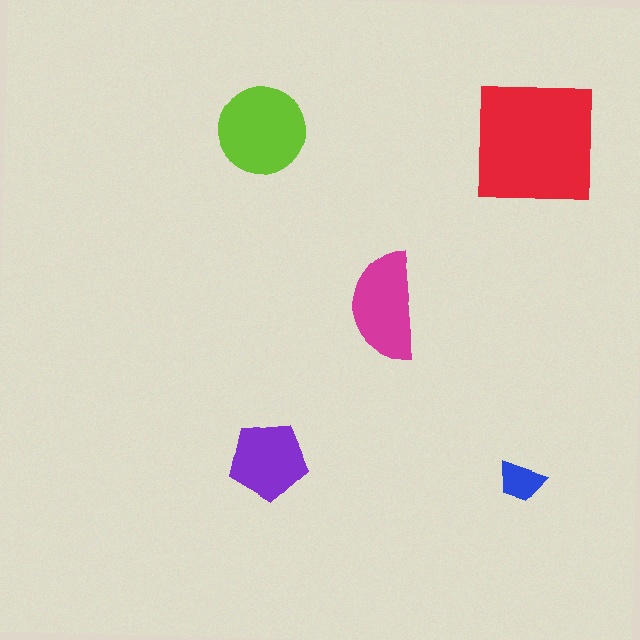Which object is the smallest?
The blue trapezoid.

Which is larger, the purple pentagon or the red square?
The red square.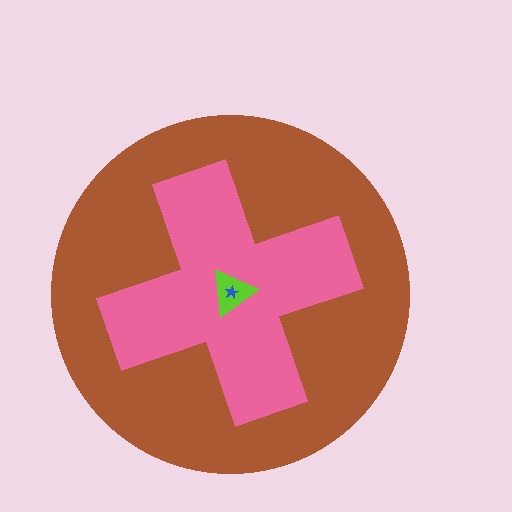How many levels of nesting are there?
4.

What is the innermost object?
The blue star.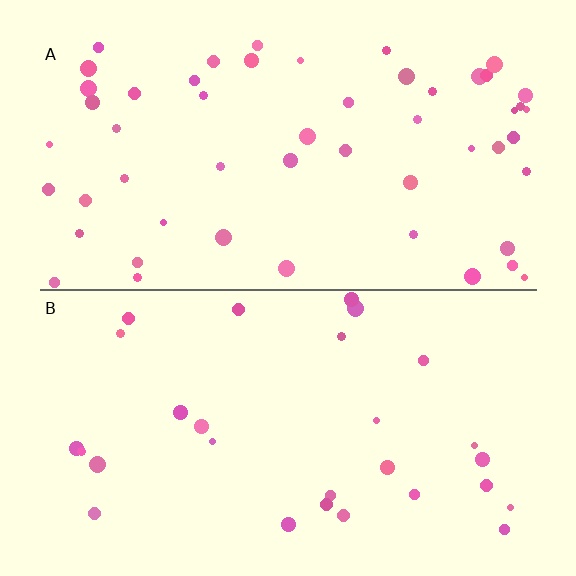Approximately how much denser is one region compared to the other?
Approximately 1.9× — region A over region B.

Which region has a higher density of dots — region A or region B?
A (the top).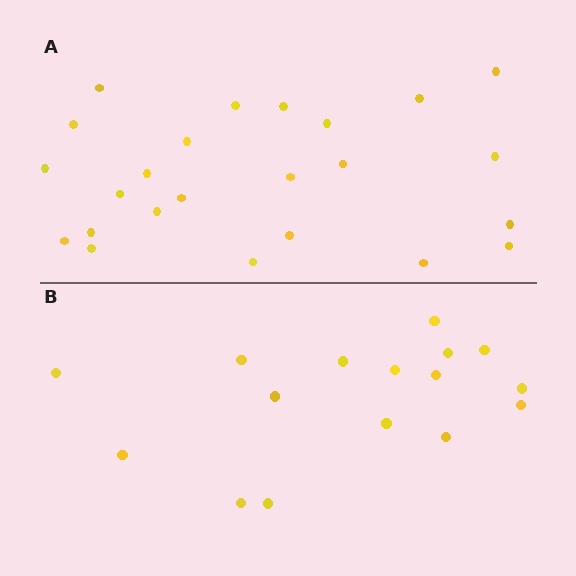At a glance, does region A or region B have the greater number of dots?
Region A (the top region) has more dots.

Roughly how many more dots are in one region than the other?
Region A has roughly 8 or so more dots than region B.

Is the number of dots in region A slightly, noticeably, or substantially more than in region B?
Region A has substantially more. The ratio is roughly 1.5 to 1.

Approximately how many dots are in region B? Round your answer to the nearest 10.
About 20 dots. (The exact count is 16, which rounds to 20.)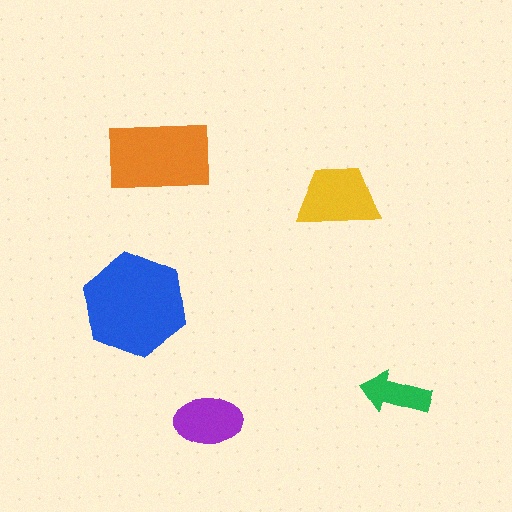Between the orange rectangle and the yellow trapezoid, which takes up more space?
The orange rectangle.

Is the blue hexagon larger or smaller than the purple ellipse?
Larger.